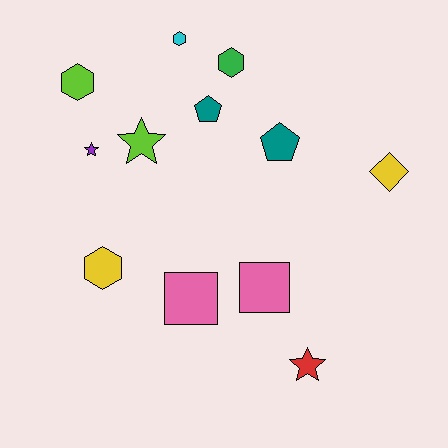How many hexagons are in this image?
There are 4 hexagons.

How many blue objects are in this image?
There are no blue objects.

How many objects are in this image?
There are 12 objects.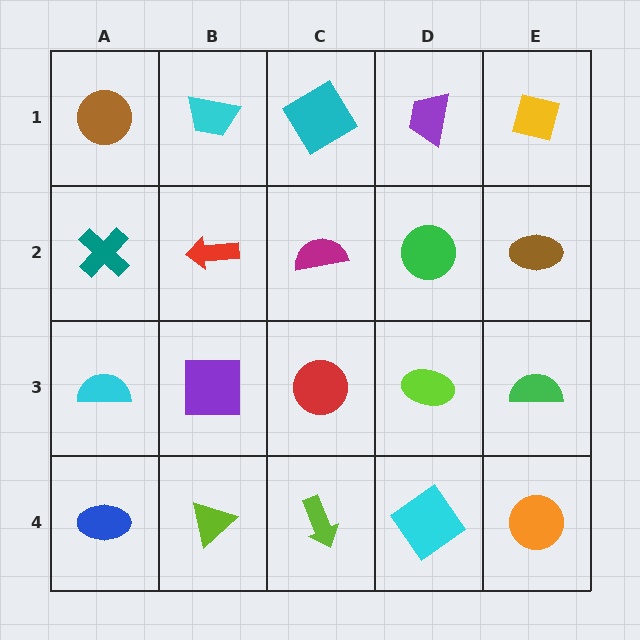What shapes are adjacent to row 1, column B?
A red arrow (row 2, column B), a brown circle (row 1, column A), a cyan diamond (row 1, column C).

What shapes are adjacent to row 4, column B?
A purple square (row 3, column B), a blue ellipse (row 4, column A), a lime arrow (row 4, column C).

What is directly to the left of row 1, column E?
A purple trapezoid.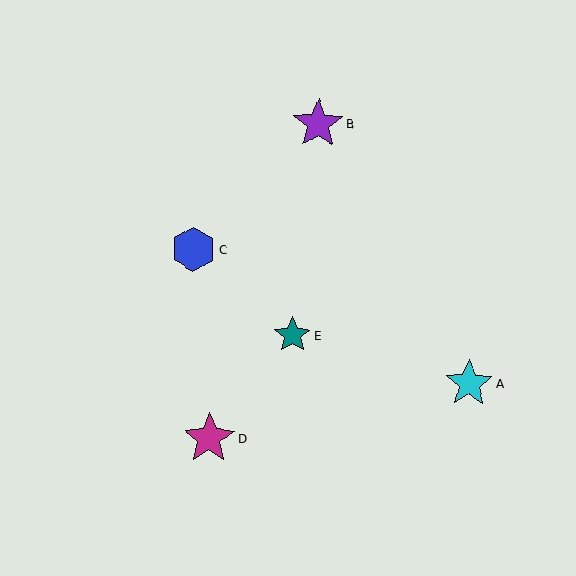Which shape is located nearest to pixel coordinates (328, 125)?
The purple star (labeled B) at (318, 124) is nearest to that location.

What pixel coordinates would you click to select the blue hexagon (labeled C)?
Click at (194, 249) to select the blue hexagon C.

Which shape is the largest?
The magenta star (labeled D) is the largest.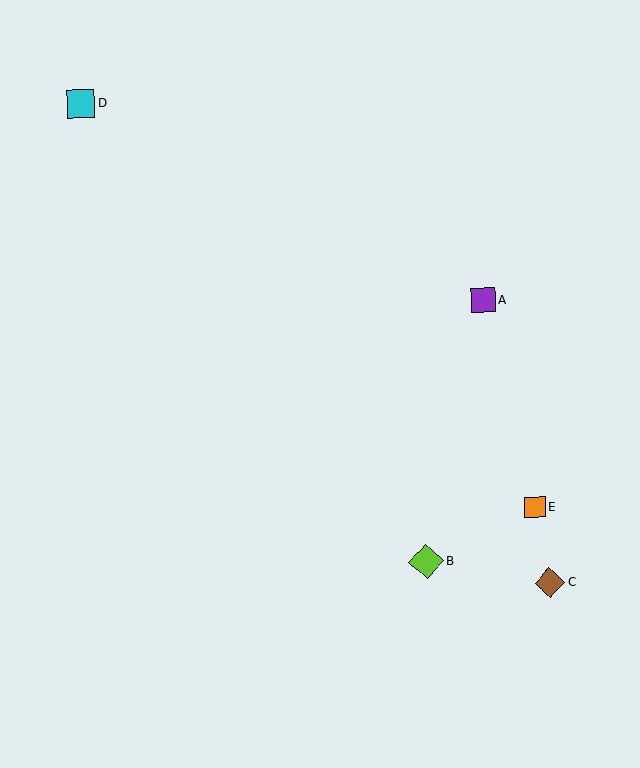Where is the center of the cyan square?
The center of the cyan square is at (81, 104).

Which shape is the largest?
The lime diamond (labeled B) is the largest.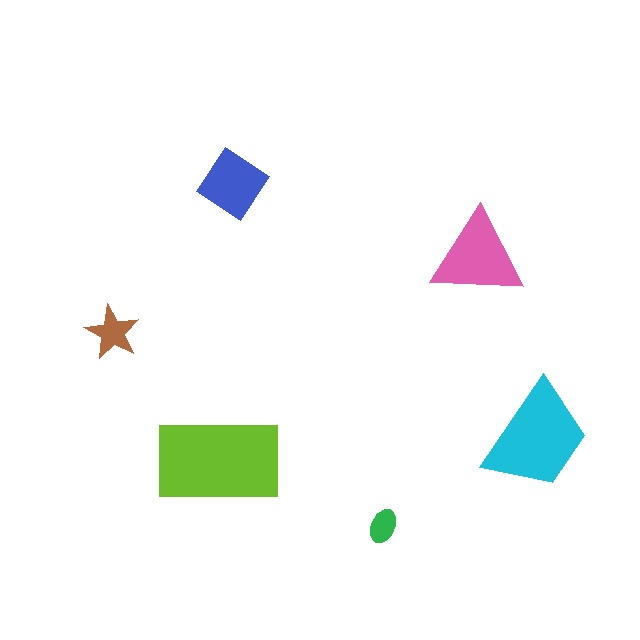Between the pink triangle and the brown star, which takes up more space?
The pink triangle.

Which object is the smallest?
The green ellipse.